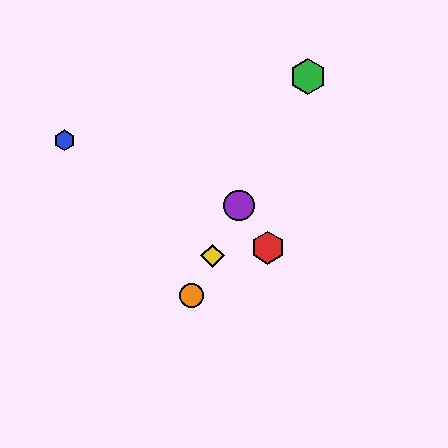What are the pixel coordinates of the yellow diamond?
The yellow diamond is at (212, 256).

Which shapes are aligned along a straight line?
The green hexagon, the yellow diamond, the purple circle, the orange circle are aligned along a straight line.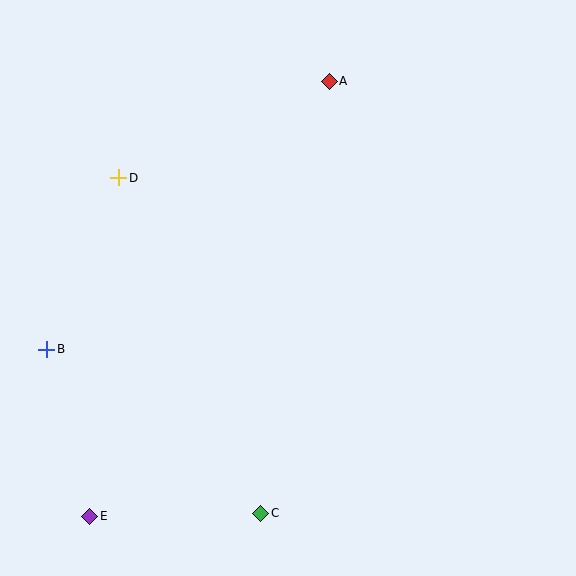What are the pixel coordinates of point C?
Point C is at (261, 513).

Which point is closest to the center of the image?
Point D at (119, 178) is closest to the center.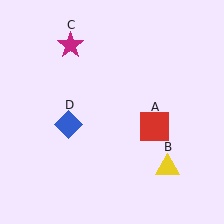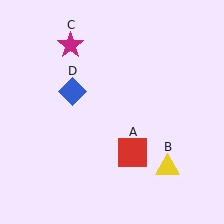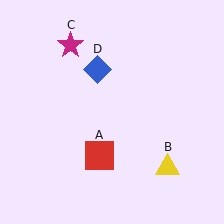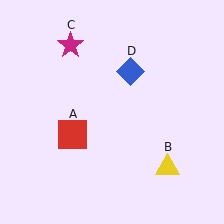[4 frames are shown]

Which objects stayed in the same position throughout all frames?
Yellow triangle (object B) and magenta star (object C) remained stationary.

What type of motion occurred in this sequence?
The red square (object A), blue diamond (object D) rotated clockwise around the center of the scene.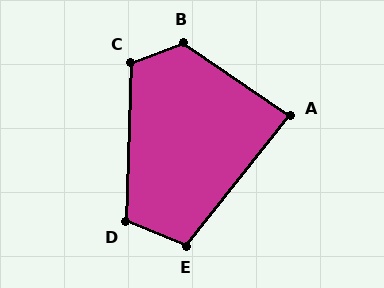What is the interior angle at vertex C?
Approximately 113 degrees (obtuse).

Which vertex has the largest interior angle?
B, at approximately 125 degrees.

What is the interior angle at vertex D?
Approximately 110 degrees (obtuse).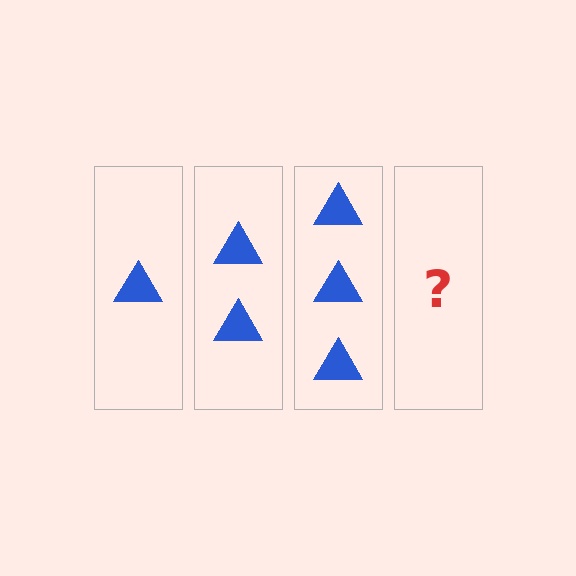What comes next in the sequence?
The next element should be 4 triangles.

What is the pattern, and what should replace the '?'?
The pattern is that each step adds one more triangle. The '?' should be 4 triangles.